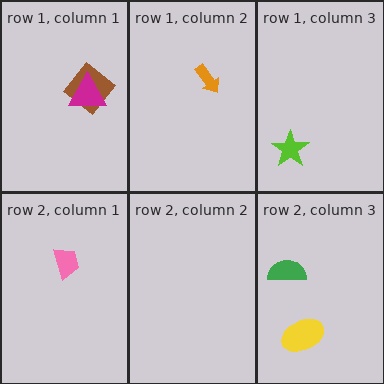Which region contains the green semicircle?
The row 2, column 3 region.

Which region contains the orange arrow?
The row 1, column 2 region.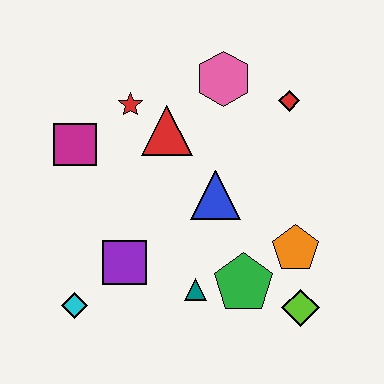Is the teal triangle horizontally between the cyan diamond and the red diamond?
Yes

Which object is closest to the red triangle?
The red star is closest to the red triangle.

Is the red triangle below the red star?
Yes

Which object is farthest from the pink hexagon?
The cyan diamond is farthest from the pink hexagon.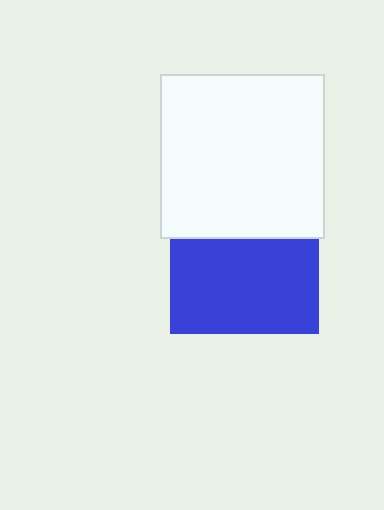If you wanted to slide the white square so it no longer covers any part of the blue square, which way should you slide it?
Slide it up — that is the most direct way to separate the two shapes.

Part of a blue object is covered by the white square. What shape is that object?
It is a square.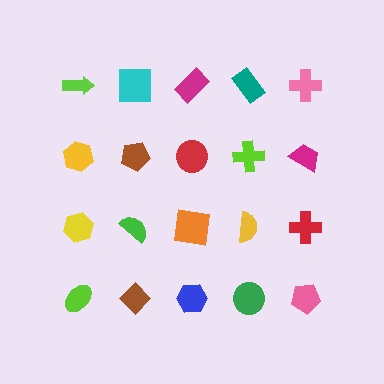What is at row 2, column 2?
A brown pentagon.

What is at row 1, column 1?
A lime arrow.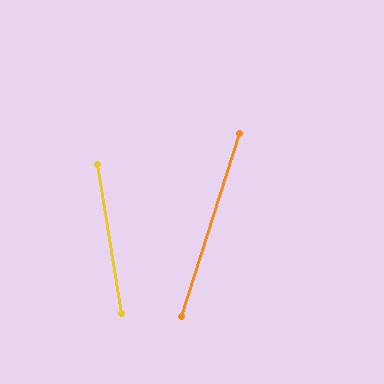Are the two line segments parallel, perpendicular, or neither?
Neither parallel nor perpendicular — they differ by about 27°.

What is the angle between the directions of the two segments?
Approximately 27 degrees.